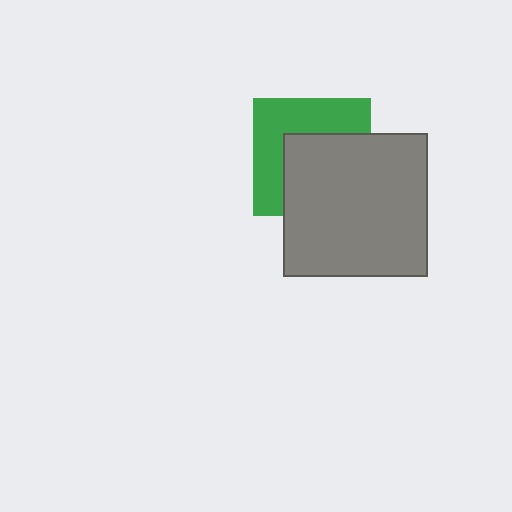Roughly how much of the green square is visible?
About half of it is visible (roughly 48%).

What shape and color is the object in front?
The object in front is a gray square.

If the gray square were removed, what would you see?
You would see the complete green square.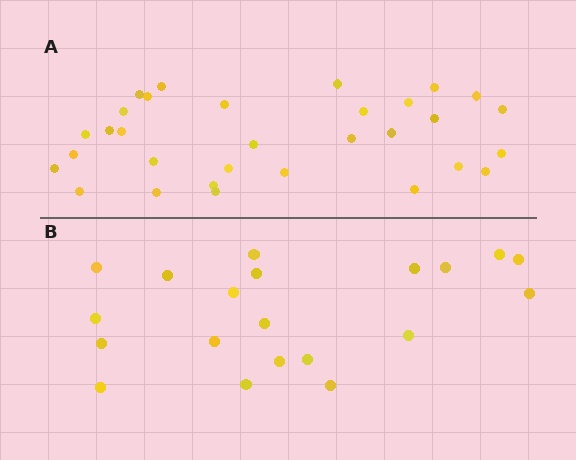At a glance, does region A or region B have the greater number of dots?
Region A (the top region) has more dots.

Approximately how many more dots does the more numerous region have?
Region A has roughly 12 or so more dots than region B.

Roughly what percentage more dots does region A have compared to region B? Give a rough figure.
About 55% more.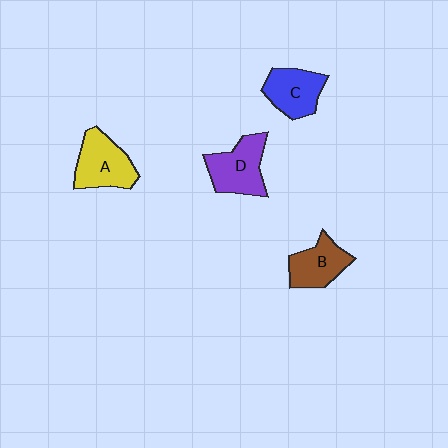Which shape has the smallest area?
Shape B (brown).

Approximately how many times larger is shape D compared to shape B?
Approximately 1.2 times.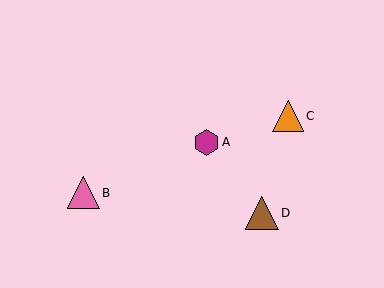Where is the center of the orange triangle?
The center of the orange triangle is at (288, 116).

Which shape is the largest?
The brown triangle (labeled D) is the largest.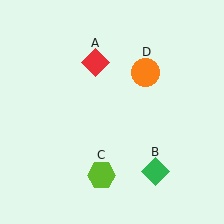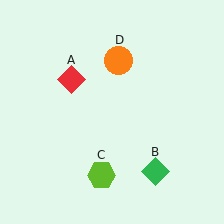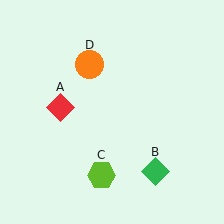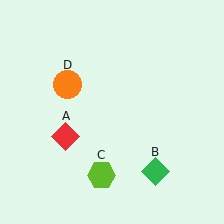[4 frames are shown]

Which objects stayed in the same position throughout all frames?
Green diamond (object B) and lime hexagon (object C) remained stationary.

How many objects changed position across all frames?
2 objects changed position: red diamond (object A), orange circle (object D).